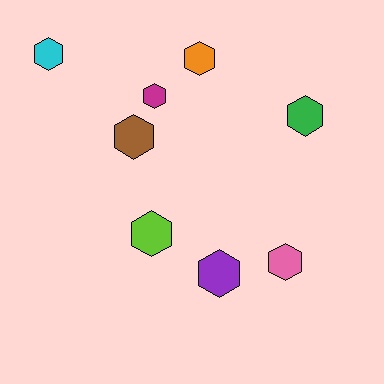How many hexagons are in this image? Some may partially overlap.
There are 8 hexagons.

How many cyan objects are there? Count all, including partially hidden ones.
There is 1 cyan object.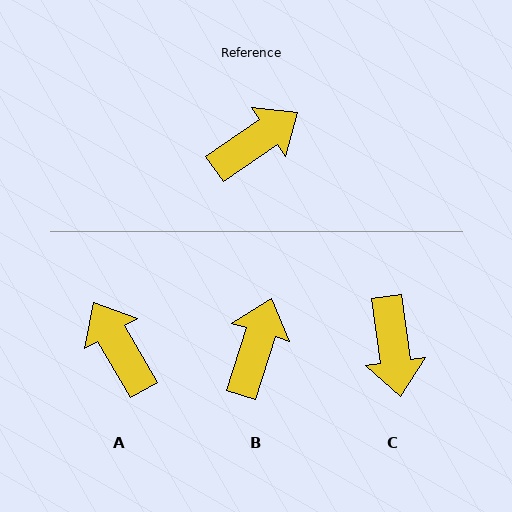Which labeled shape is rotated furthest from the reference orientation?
C, about 116 degrees away.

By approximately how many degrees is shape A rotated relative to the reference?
Approximately 85 degrees counter-clockwise.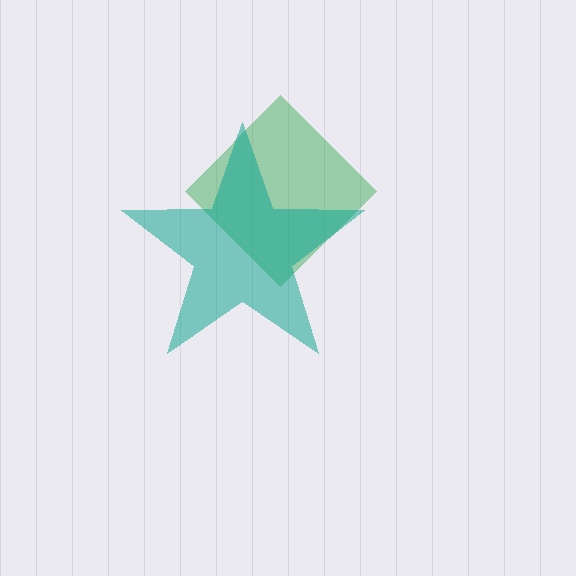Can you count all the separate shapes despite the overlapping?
Yes, there are 2 separate shapes.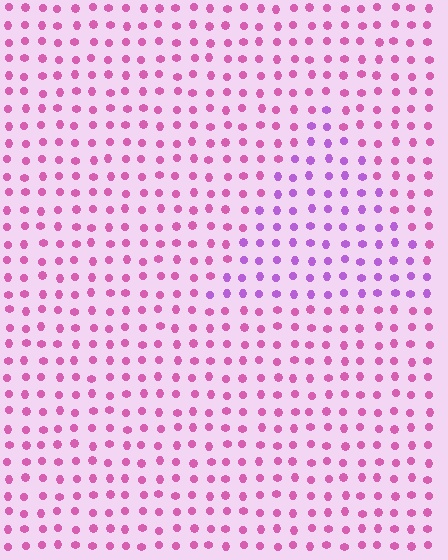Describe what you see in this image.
The image is filled with small pink elements in a uniform arrangement. A triangle-shaped region is visible where the elements are tinted to a slightly different hue, forming a subtle color boundary.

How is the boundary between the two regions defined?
The boundary is defined purely by a slight shift in hue (about 35 degrees). Spacing, size, and orientation are identical on both sides.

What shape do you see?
I see a triangle.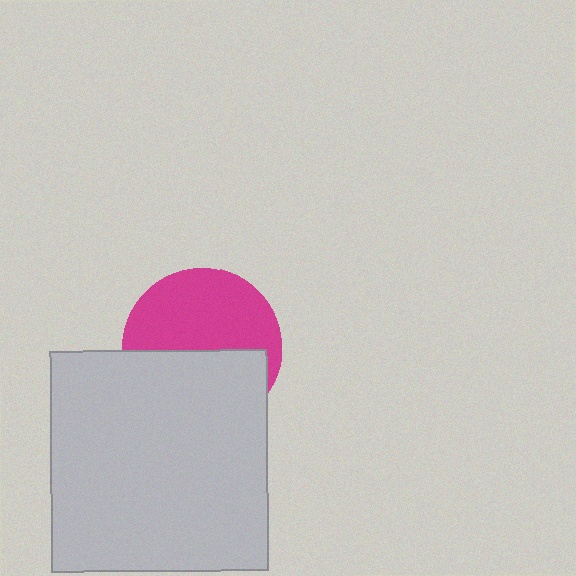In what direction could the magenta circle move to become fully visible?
The magenta circle could move up. That would shift it out from behind the light gray rectangle entirely.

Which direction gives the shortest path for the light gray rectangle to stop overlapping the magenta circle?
Moving down gives the shortest separation.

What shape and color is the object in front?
The object in front is a light gray rectangle.